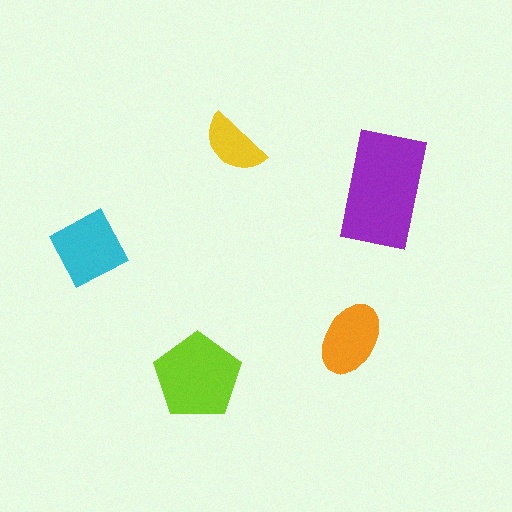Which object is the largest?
The purple rectangle.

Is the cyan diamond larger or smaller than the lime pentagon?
Smaller.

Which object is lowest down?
The lime pentagon is bottommost.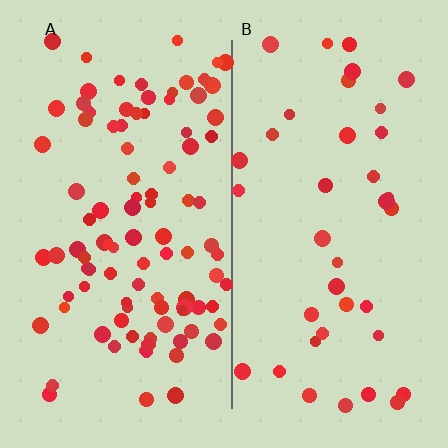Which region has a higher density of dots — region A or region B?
A (the left).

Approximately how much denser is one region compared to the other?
Approximately 2.5× — region A over region B.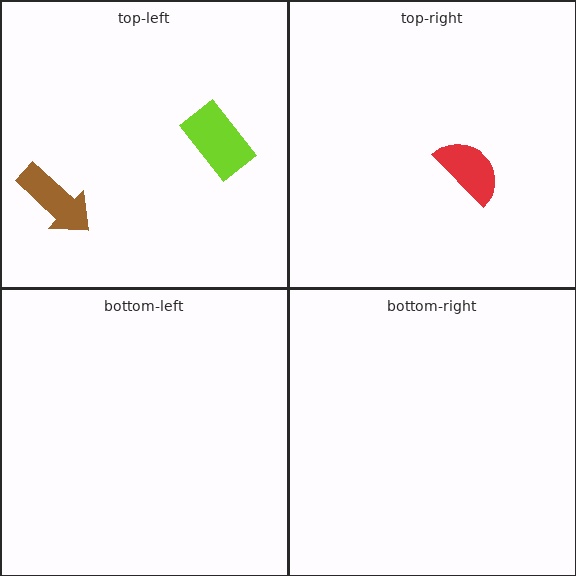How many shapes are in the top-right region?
1.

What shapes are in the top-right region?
The red semicircle.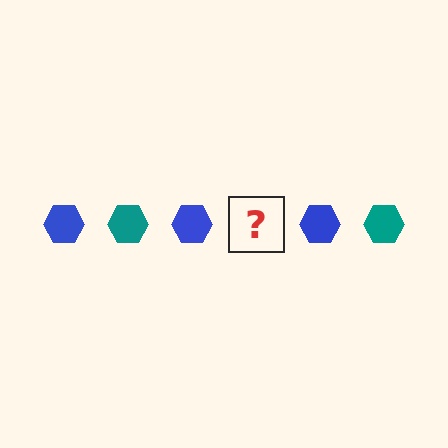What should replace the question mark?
The question mark should be replaced with a teal hexagon.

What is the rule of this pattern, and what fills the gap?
The rule is that the pattern cycles through blue, teal hexagons. The gap should be filled with a teal hexagon.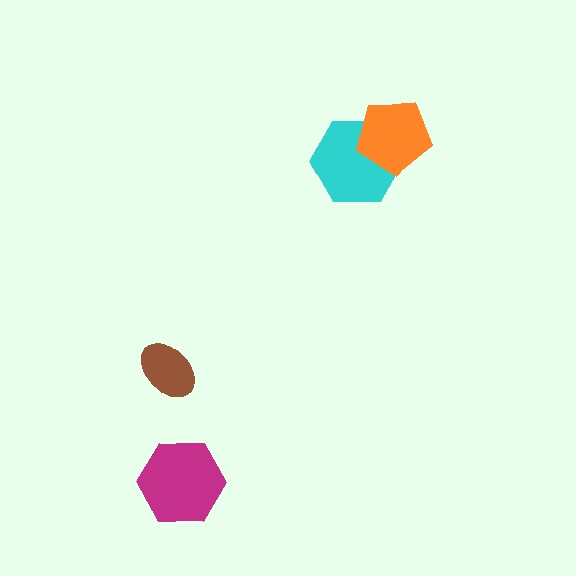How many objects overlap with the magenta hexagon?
0 objects overlap with the magenta hexagon.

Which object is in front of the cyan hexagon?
The orange pentagon is in front of the cyan hexagon.